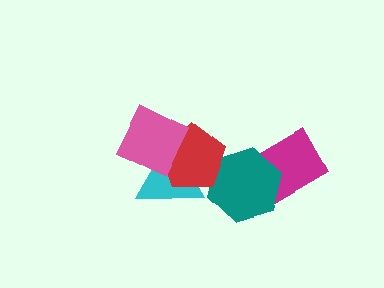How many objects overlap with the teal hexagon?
2 objects overlap with the teal hexagon.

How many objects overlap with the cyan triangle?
2 objects overlap with the cyan triangle.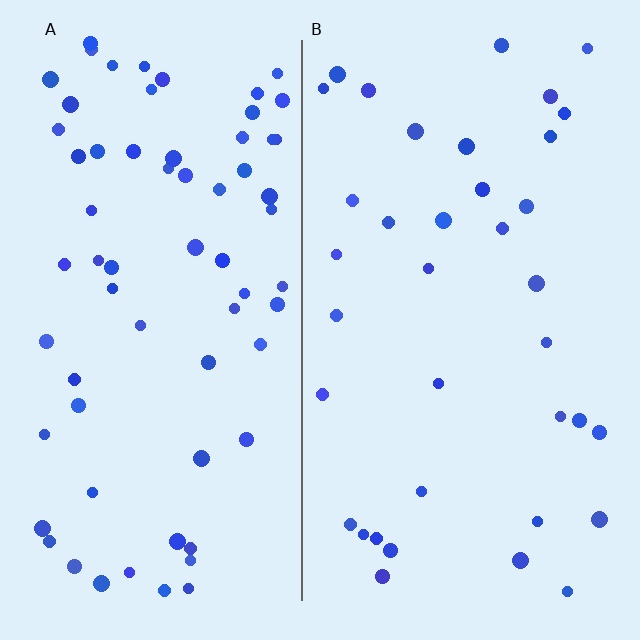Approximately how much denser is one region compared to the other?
Approximately 1.8× — region A over region B.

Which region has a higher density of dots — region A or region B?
A (the left).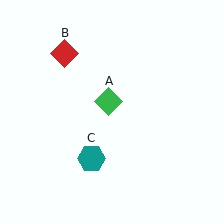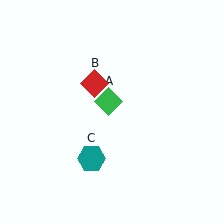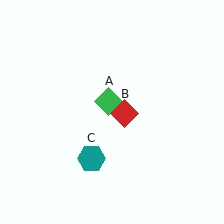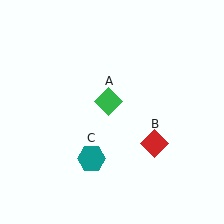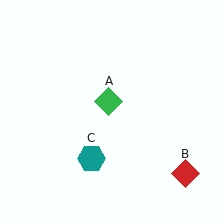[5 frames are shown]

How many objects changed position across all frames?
1 object changed position: red diamond (object B).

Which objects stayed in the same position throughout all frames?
Green diamond (object A) and teal hexagon (object C) remained stationary.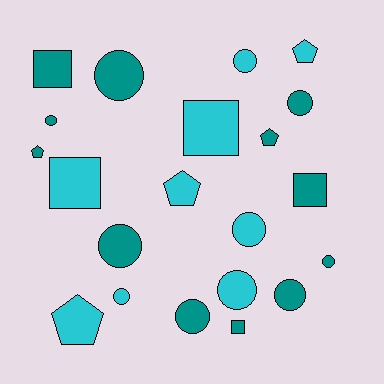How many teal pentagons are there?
There are 2 teal pentagons.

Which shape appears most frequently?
Circle, with 11 objects.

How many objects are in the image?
There are 21 objects.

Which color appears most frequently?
Teal, with 12 objects.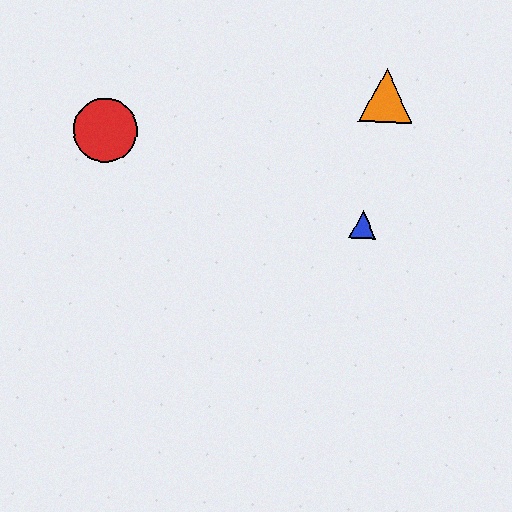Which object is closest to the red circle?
The blue triangle is closest to the red circle.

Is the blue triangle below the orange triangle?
Yes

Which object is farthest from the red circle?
The orange triangle is farthest from the red circle.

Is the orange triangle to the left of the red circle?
No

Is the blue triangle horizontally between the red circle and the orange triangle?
Yes